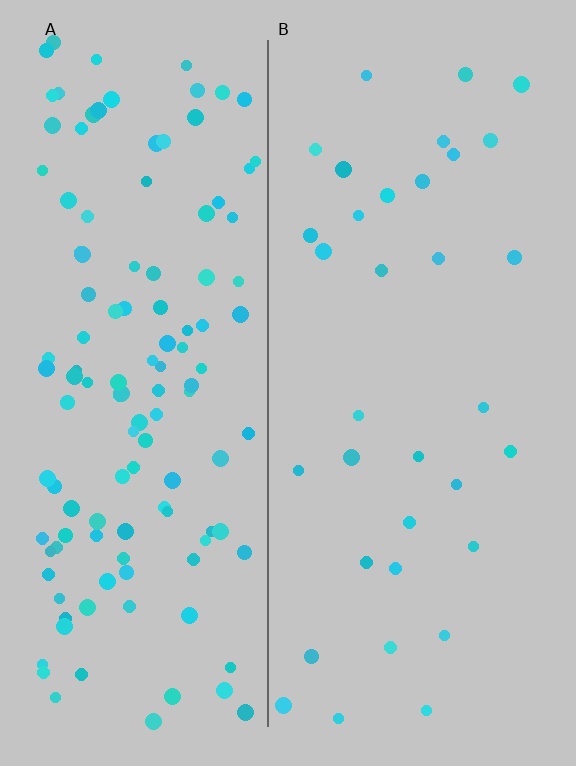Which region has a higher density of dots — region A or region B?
A (the left).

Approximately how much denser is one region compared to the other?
Approximately 3.6× — region A over region B.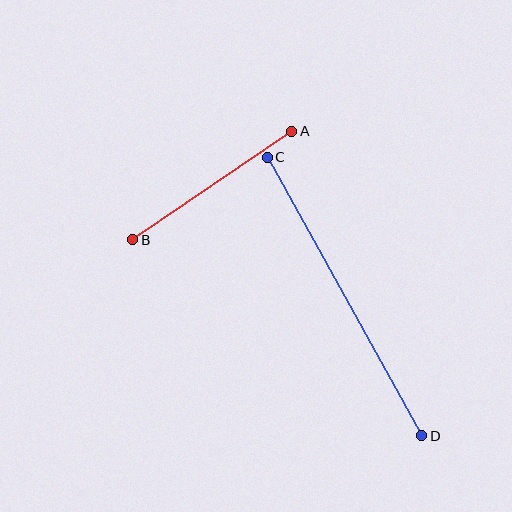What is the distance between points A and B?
The distance is approximately 193 pixels.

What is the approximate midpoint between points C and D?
The midpoint is at approximately (345, 297) pixels.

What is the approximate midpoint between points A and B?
The midpoint is at approximately (212, 186) pixels.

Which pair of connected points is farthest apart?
Points C and D are farthest apart.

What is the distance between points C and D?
The distance is approximately 318 pixels.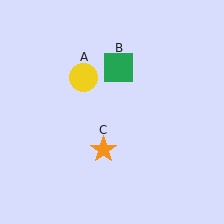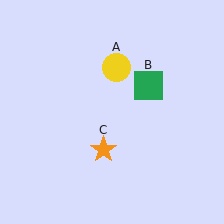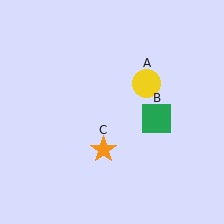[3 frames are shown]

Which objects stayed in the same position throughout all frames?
Orange star (object C) remained stationary.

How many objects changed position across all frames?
2 objects changed position: yellow circle (object A), green square (object B).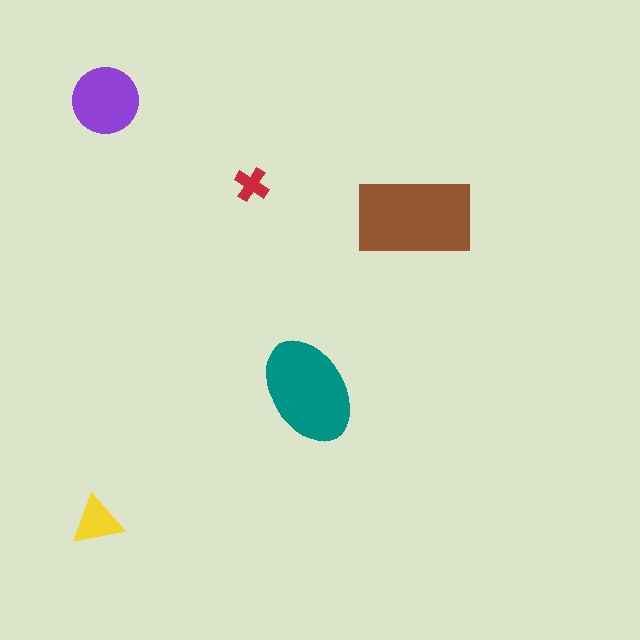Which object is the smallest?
The red cross.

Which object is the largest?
The brown rectangle.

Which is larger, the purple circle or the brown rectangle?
The brown rectangle.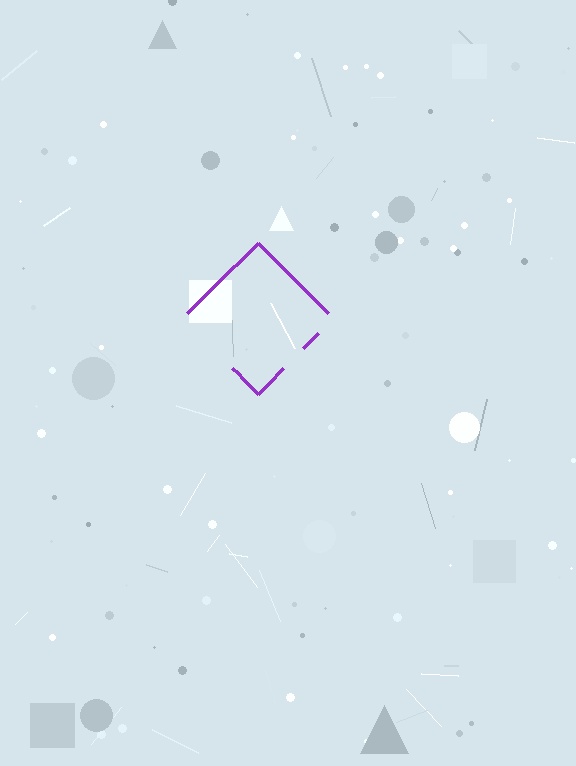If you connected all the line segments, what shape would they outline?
They would outline a diamond.